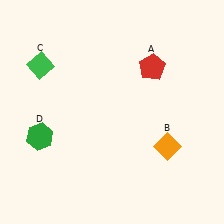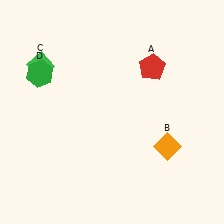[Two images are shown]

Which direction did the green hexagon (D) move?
The green hexagon (D) moved up.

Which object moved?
The green hexagon (D) moved up.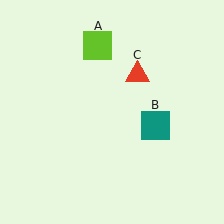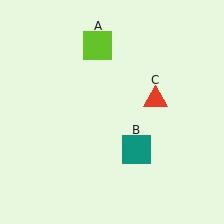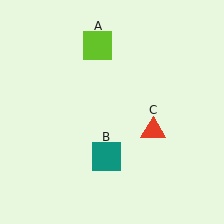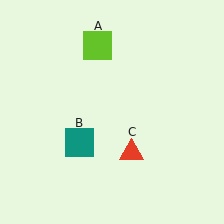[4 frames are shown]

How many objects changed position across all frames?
2 objects changed position: teal square (object B), red triangle (object C).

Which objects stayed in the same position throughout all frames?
Lime square (object A) remained stationary.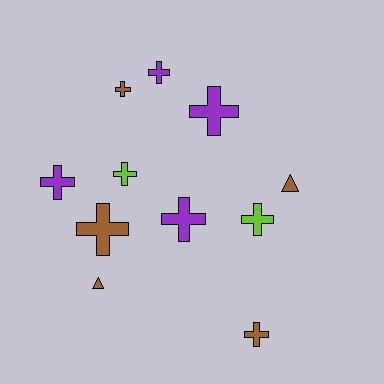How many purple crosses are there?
There are 4 purple crosses.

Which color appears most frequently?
Brown, with 5 objects.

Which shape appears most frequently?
Cross, with 9 objects.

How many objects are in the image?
There are 11 objects.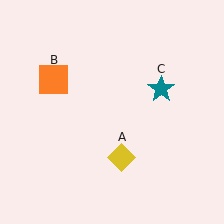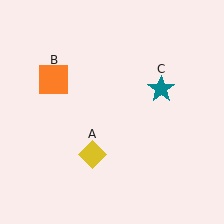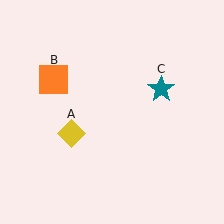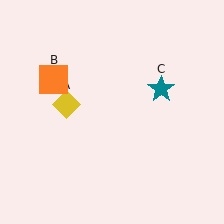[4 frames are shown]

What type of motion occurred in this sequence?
The yellow diamond (object A) rotated clockwise around the center of the scene.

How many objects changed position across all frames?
1 object changed position: yellow diamond (object A).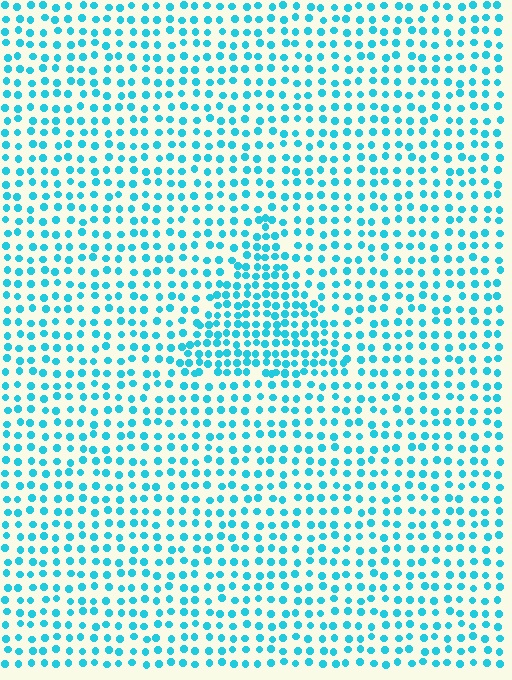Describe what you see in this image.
The image contains small cyan elements arranged at two different densities. A triangle-shaped region is visible where the elements are more densely packed than the surrounding area.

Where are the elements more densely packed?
The elements are more densely packed inside the triangle boundary.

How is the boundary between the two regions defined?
The boundary is defined by a change in element density (approximately 1.7x ratio). All elements are the same color, size, and shape.